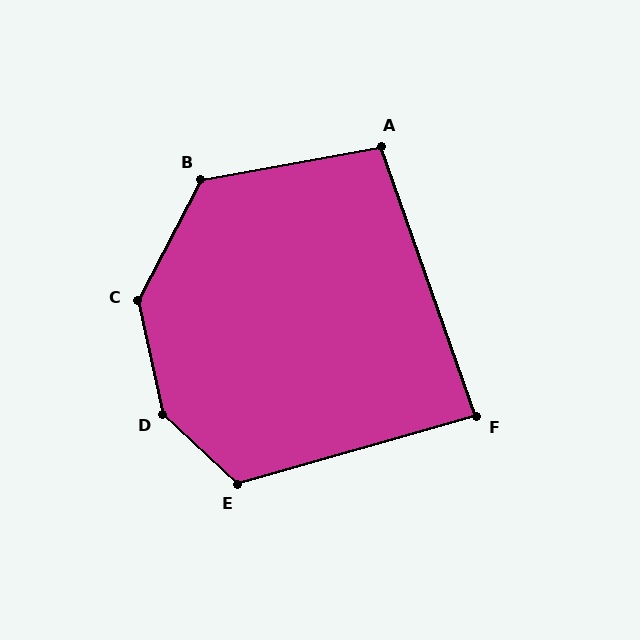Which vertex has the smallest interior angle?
F, at approximately 86 degrees.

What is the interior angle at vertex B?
Approximately 128 degrees (obtuse).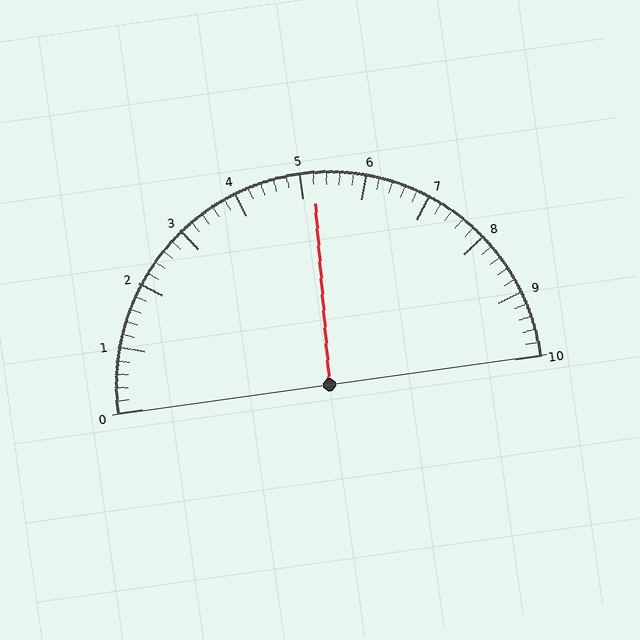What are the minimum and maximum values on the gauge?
The gauge ranges from 0 to 10.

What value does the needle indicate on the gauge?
The needle indicates approximately 5.2.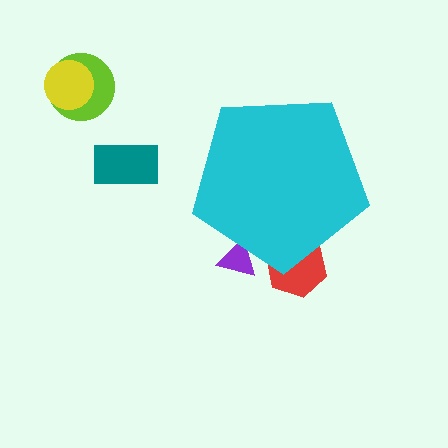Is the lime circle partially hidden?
No, the lime circle is fully visible.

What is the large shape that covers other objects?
A cyan pentagon.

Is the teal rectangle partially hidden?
No, the teal rectangle is fully visible.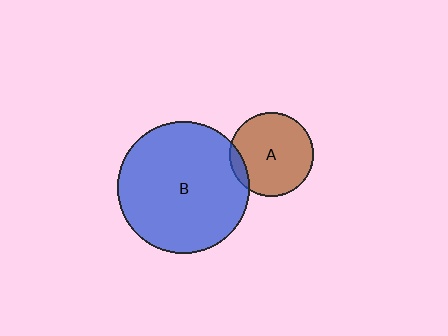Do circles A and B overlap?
Yes.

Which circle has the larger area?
Circle B (blue).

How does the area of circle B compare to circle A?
Approximately 2.5 times.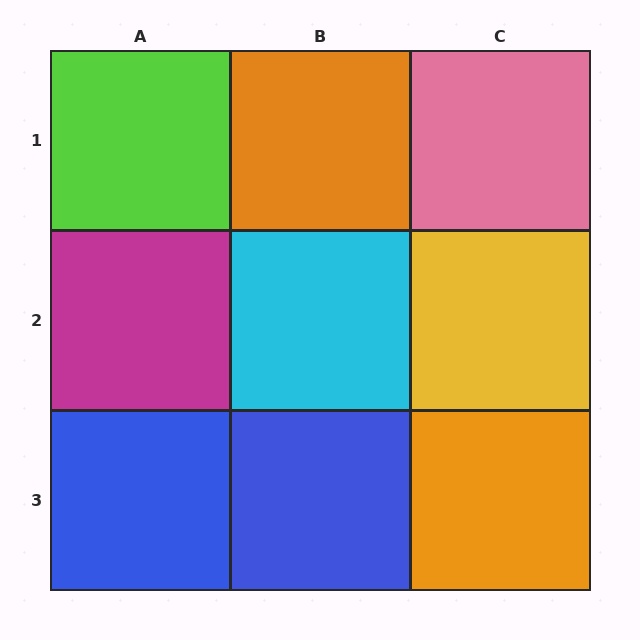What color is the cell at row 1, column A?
Lime.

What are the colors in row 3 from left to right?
Blue, blue, orange.